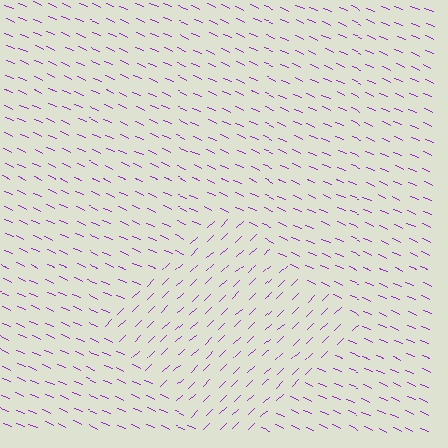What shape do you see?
I see a diamond.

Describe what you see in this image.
The image is filled with small purple line segments. A diamond region in the image has lines oriented differently from the surrounding lines, creating a visible texture boundary.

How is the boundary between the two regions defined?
The boundary is defined purely by a change in line orientation (approximately 68 degrees difference). All lines are the same color and thickness.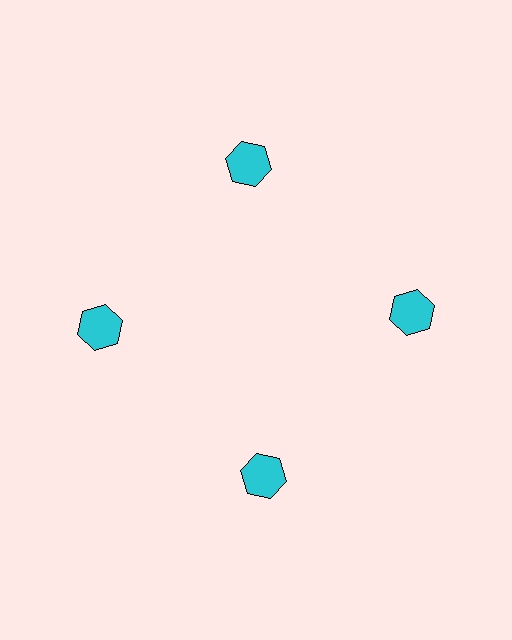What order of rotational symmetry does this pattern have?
This pattern has 4-fold rotational symmetry.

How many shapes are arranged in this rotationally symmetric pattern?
There are 4 shapes, arranged in 4 groups of 1.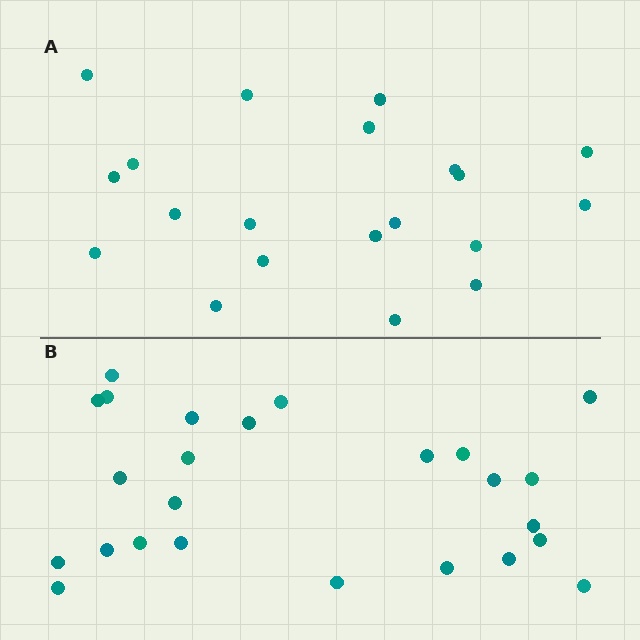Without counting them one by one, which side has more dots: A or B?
Region B (the bottom region) has more dots.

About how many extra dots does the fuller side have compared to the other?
Region B has about 5 more dots than region A.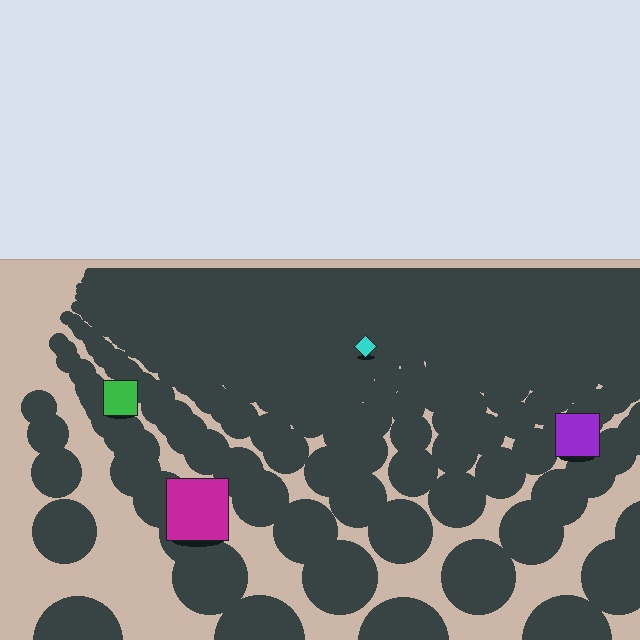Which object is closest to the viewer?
The magenta square is closest. The texture marks near it are larger and more spread out.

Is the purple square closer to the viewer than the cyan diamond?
Yes. The purple square is closer — you can tell from the texture gradient: the ground texture is coarser near it.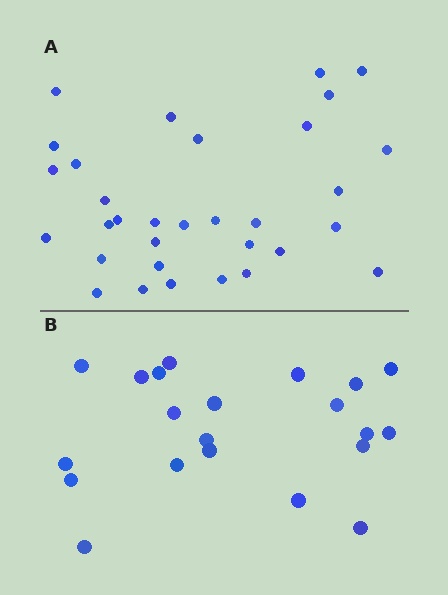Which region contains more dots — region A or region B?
Region A (the top region) has more dots.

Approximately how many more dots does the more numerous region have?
Region A has roughly 12 or so more dots than region B.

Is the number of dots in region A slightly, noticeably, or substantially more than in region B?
Region A has substantially more. The ratio is roughly 1.5 to 1.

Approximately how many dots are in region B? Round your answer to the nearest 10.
About 20 dots. (The exact count is 21, which rounds to 20.)